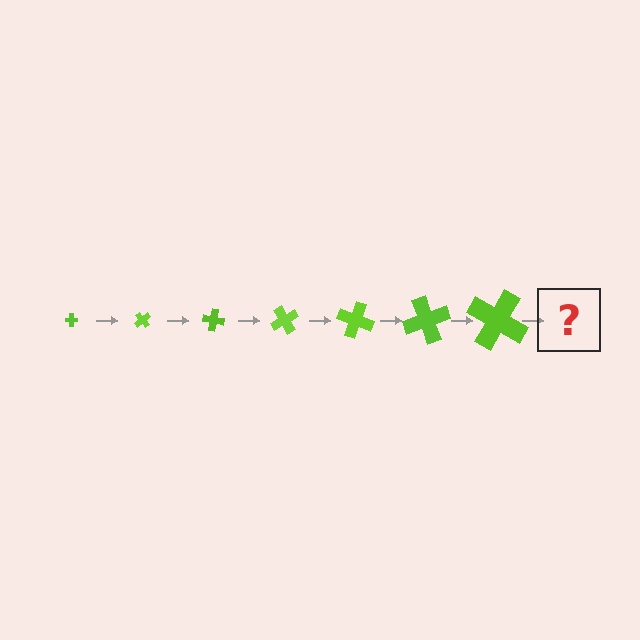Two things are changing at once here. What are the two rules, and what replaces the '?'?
The two rules are that the cross grows larger each step and it rotates 50 degrees each step. The '?' should be a cross, larger than the previous one and rotated 350 degrees from the start.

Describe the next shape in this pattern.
It should be a cross, larger than the previous one and rotated 350 degrees from the start.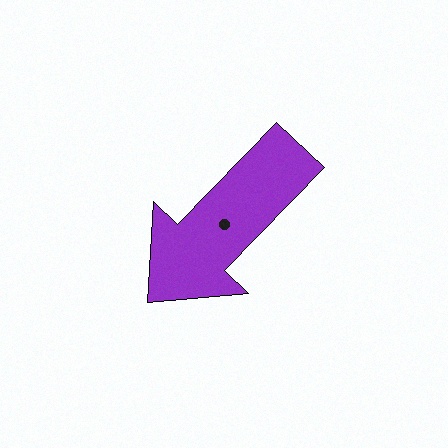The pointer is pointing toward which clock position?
Roughly 7 o'clock.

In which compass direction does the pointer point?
Southwest.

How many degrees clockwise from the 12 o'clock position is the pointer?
Approximately 224 degrees.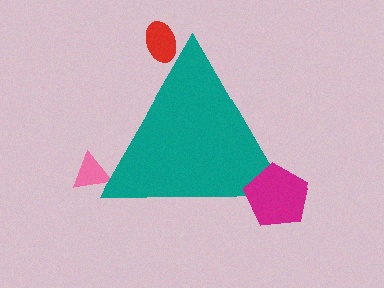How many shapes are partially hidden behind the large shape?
2 shapes are partially hidden.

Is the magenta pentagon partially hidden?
No, the magenta pentagon is fully visible.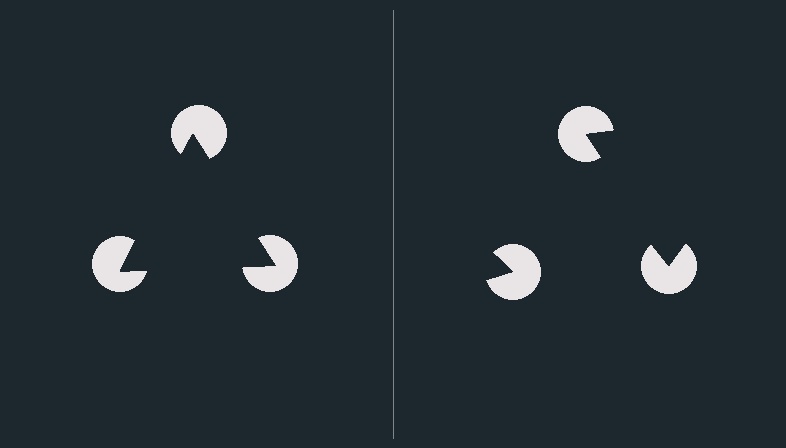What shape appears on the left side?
An illusory triangle.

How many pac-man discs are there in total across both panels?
6 — 3 on each side.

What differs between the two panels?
The pac-man discs are positioned identically on both sides; only the wedge orientations differ. On the left they align to a triangle; on the right they are misaligned.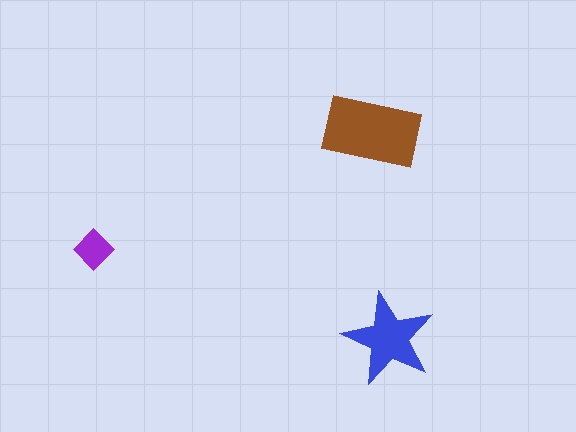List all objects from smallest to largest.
The purple diamond, the blue star, the brown rectangle.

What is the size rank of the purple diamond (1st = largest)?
3rd.